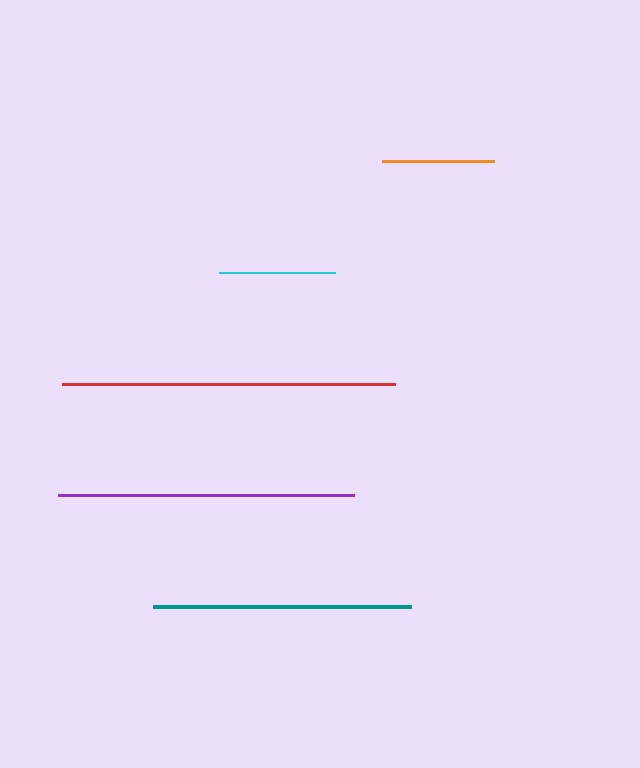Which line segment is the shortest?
The orange line is the shortest at approximately 112 pixels.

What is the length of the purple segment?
The purple segment is approximately 296 pixels long.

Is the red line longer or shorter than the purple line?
The red line is longer than the purple line.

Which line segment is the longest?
The red line is the longest at approximately 333 pixels.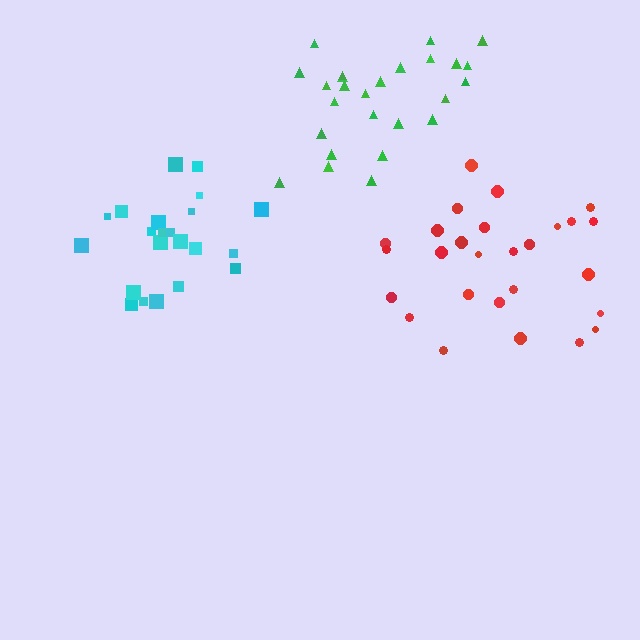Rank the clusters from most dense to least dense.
cyan, green, red.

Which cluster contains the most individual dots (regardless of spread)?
Red (27).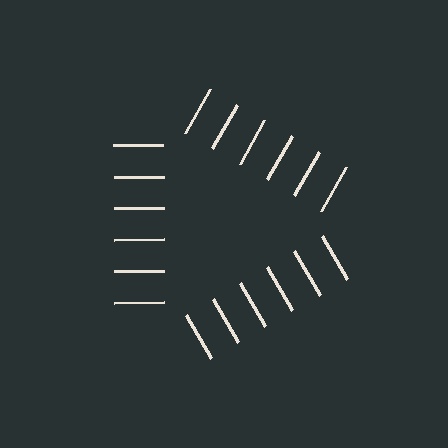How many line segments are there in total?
18 — 6 along each of the 3 edges.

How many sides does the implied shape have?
3 sides — the line-ends trace a triangle.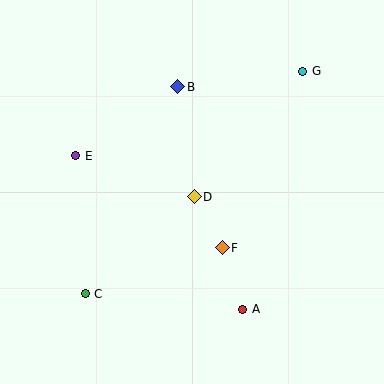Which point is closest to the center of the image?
Point D at (194, 197) is closest to the center.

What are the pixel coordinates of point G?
Point G is at (303, 71).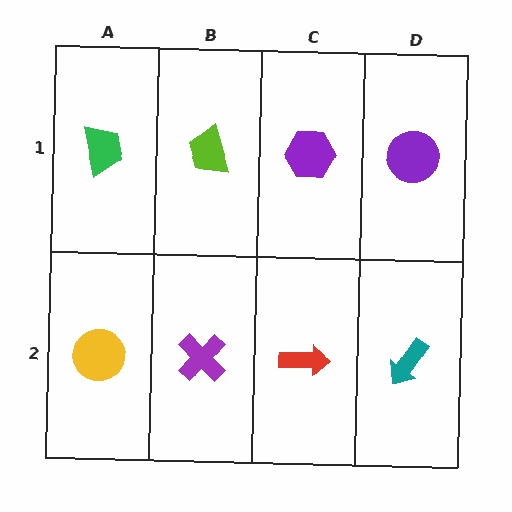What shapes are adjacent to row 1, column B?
A purple cross (row 2, column B), a green trapezoid (row 1, column A), a purple hexagon (row 1, column C).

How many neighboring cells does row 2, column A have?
2.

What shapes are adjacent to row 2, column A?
A green trapezoid (row 1, column A), a purple cross (row 2, column B).